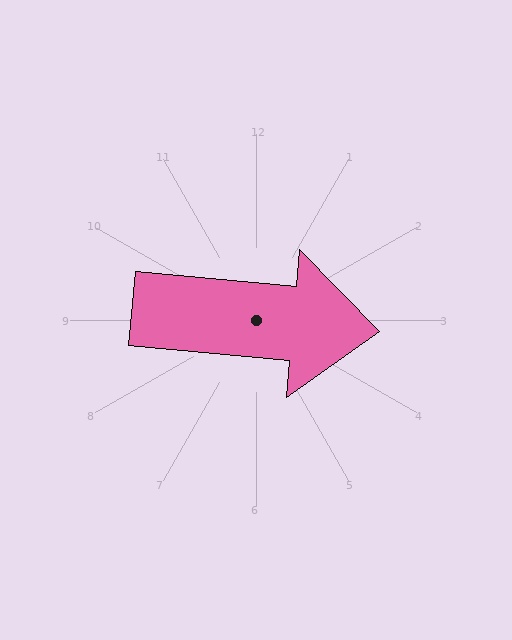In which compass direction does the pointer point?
East.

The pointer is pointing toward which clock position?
Roughly 3 o'clock.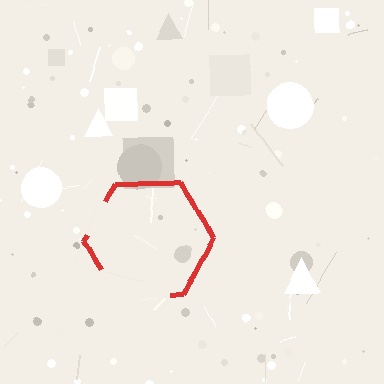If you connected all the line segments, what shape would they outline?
They would outline a hexagon.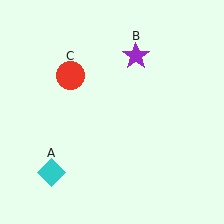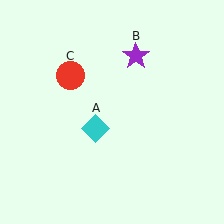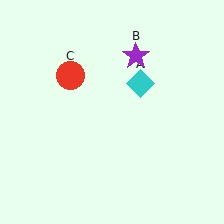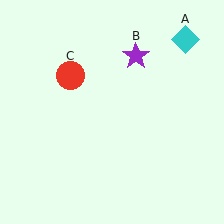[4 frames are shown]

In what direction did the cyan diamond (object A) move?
The cyan diamond (object A) moved up and to the right.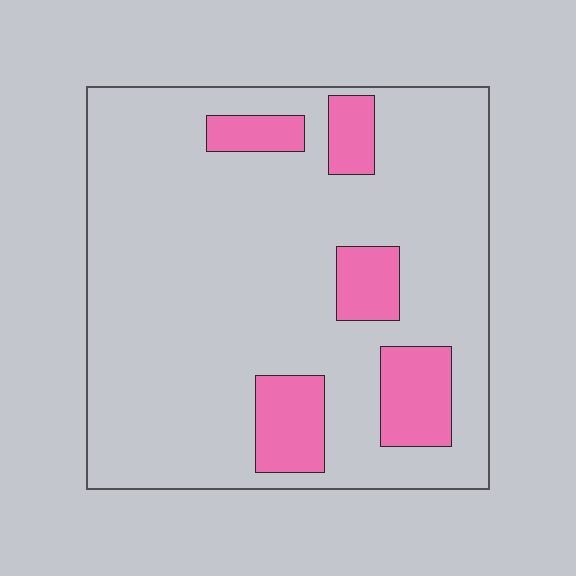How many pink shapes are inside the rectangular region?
5.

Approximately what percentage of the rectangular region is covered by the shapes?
Approximately 15%.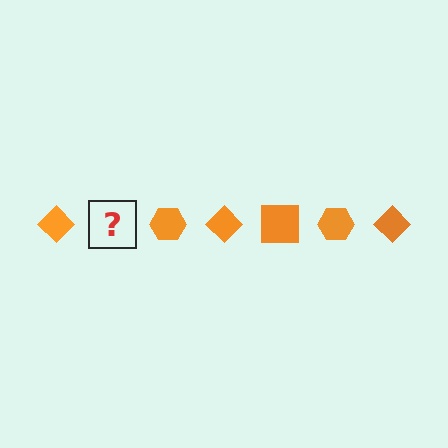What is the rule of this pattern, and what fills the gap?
The rule is that the pattern cycles through diamond, square, hexagon shapes in orange. The gap should be filled with an orange square.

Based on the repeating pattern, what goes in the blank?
The blank should be an orange square.